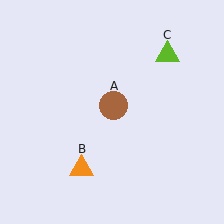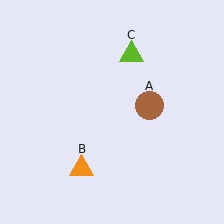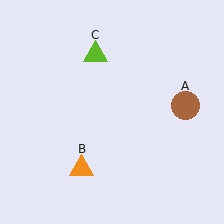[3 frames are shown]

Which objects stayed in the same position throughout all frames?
Orange triangle (object B) remained stationary.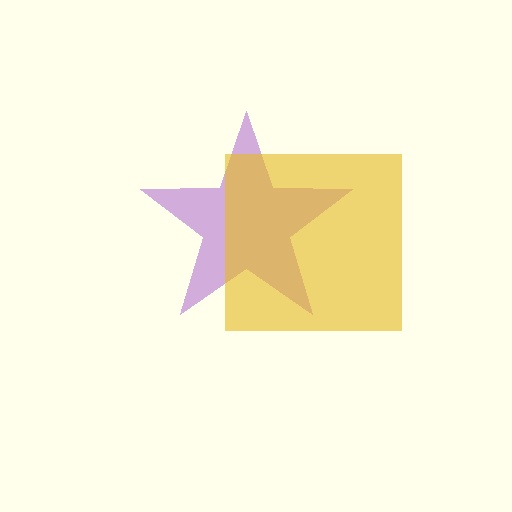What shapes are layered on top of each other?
The layered shapes are: a purple star, a yellow square.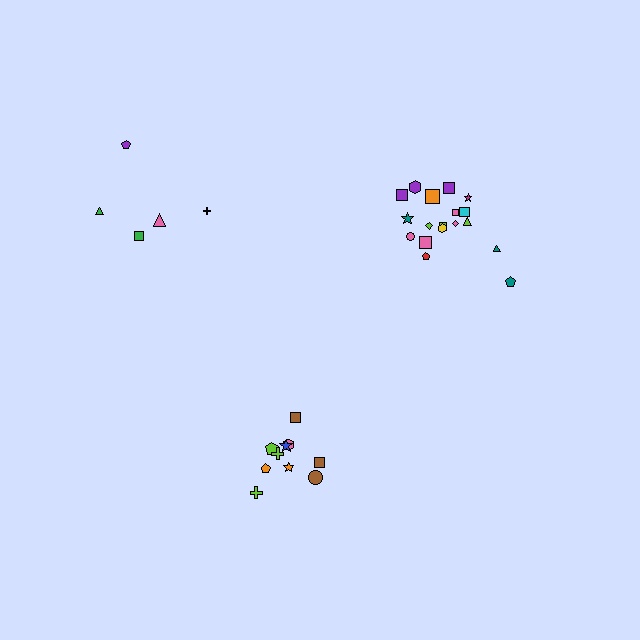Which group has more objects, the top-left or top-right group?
The top-right group.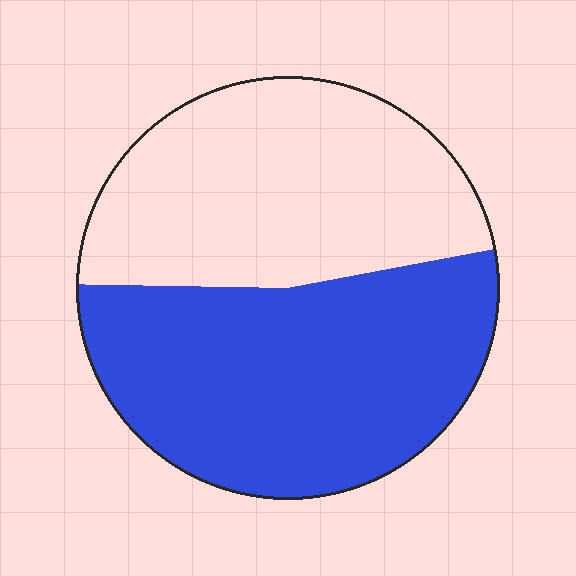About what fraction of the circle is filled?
About one half (1/2).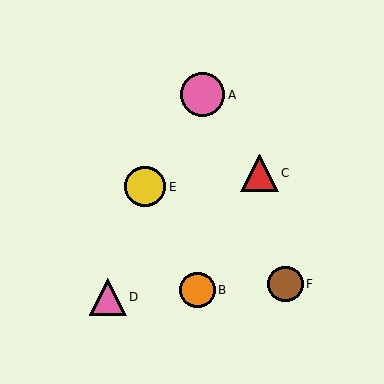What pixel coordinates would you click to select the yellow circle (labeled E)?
Click at (145, 187) to select the yellow circle E.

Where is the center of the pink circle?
The center of the pink circle is at (203, 95).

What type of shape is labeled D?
Shape D is a pink triangle.